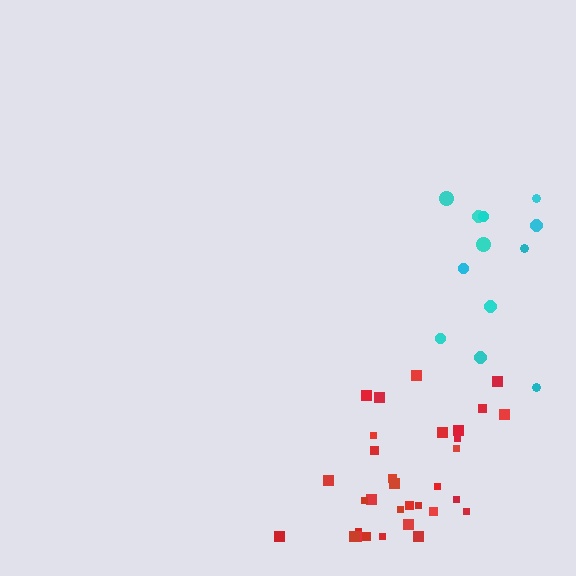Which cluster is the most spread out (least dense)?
Cyan.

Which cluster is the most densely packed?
Red.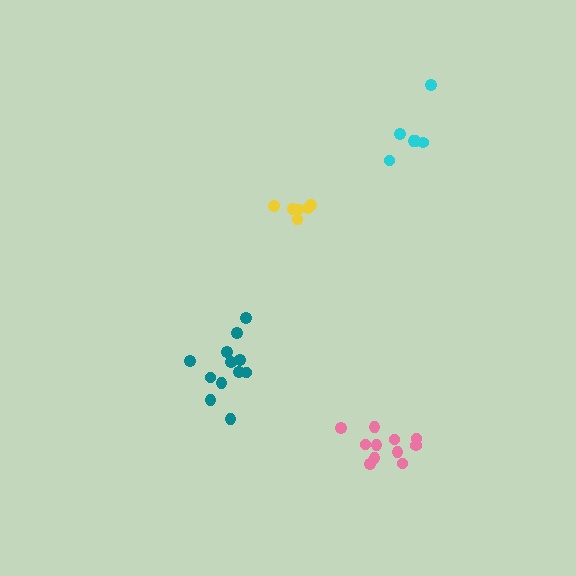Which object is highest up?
The cyan cluster is topmost.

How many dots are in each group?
Group 1: 6 dots, Group 2: 6 dots, Group 3: 11 dots, Group 4: 12 dots (35 total).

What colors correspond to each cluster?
The clusters are colored: cyan, yellow, pink, teal.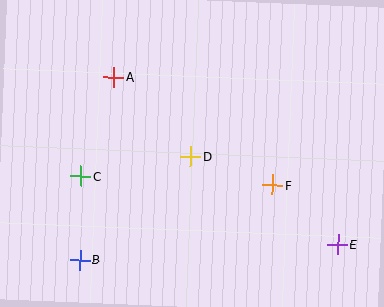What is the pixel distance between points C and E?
The distance between C and E is 266 pixels.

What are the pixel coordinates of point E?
Point E is at (338, 244).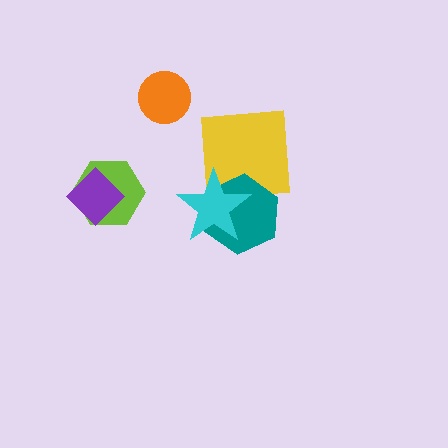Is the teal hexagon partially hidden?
Yes, it is partially covered by another shape.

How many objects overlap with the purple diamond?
1 object overlaps with the purple diamond.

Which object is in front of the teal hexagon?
The cyan star is in front of the teal hexagon.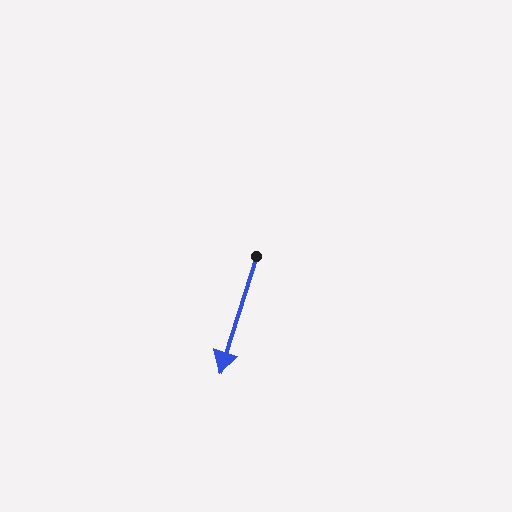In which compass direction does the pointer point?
South.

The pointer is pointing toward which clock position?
Roughly 7 o'clock.